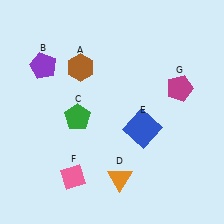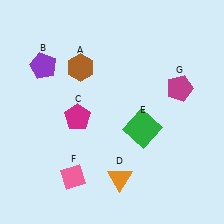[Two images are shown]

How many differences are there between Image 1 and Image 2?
There are 2 differences between the two images.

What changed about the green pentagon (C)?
In Image 1, C is green. In Image 2, it changed to magenta.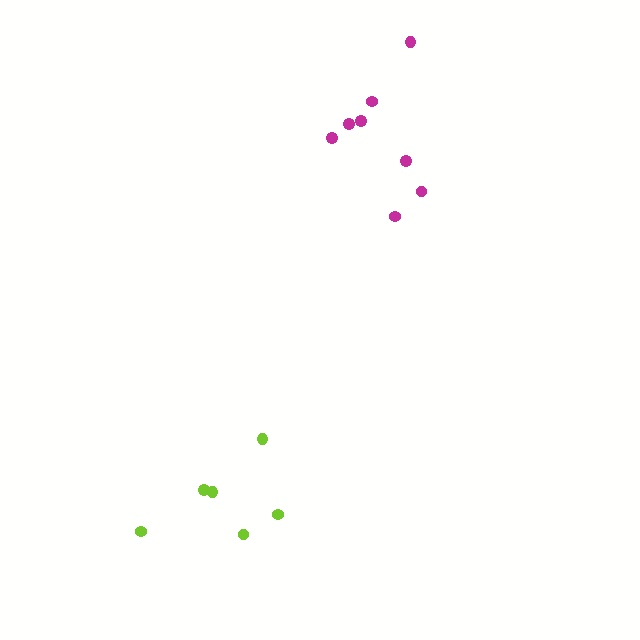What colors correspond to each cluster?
The clusters are colored: magenta, lime.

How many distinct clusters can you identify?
There are 2 distinct clusters.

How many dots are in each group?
Group 1: 8 dots, Group 2: 6 dots (14 total).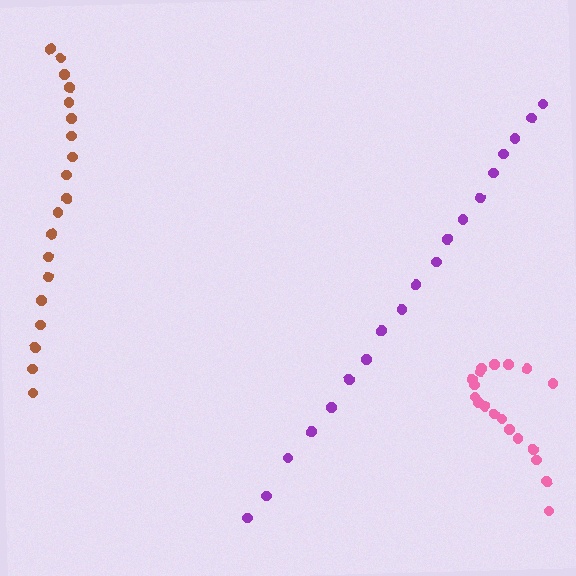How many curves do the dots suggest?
There are 3 distinct paths.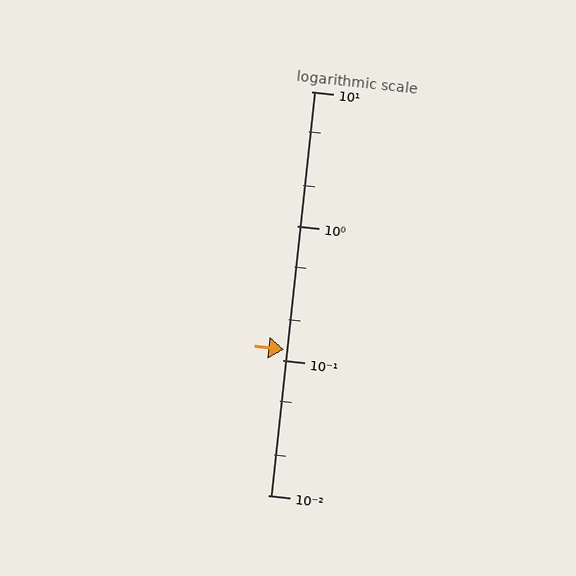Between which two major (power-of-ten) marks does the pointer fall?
The pointer is between 0.1 and 1.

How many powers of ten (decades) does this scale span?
The scale spans 3 decades, from 0.01 to 10.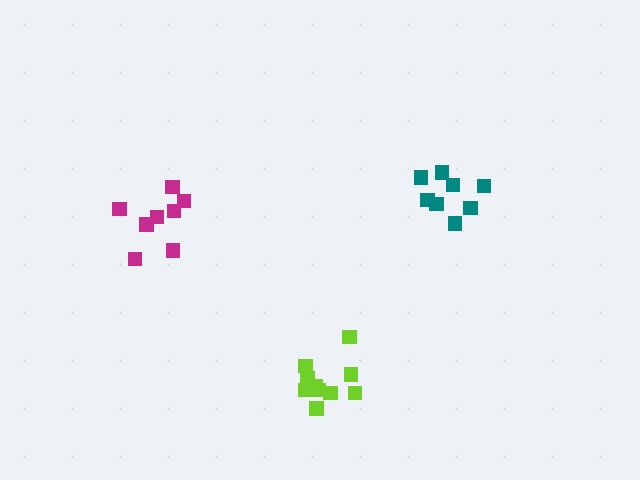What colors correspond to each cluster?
The clusters are colored: teal, lime, magenta.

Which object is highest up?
The teal cluster is topmost.